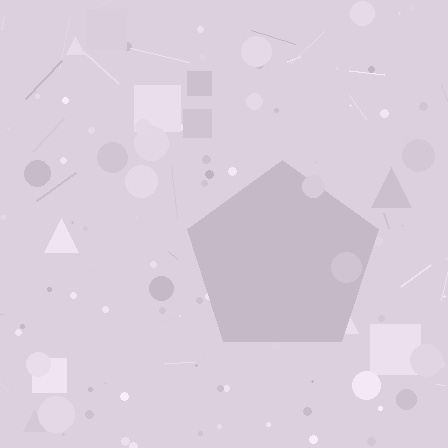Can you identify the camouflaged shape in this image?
The camouflaged shape is a pentagon.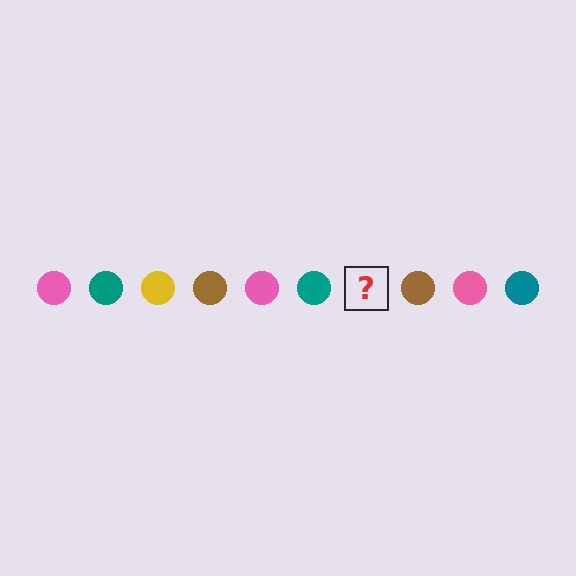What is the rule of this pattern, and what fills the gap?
The rule is that the pattern cycles through pink, teal, yellow, brown circles. The gap should be filled with a yellow circle.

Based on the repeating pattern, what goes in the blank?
The blank should be a yellow circle.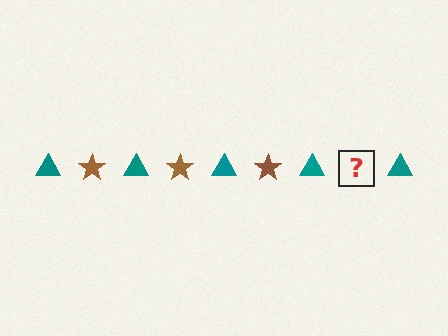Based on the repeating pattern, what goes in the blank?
The blank should be a brown star.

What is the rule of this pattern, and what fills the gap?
The rule is that the pattern alternates between teal triangle and brown star. The gap should be filled with a brown star.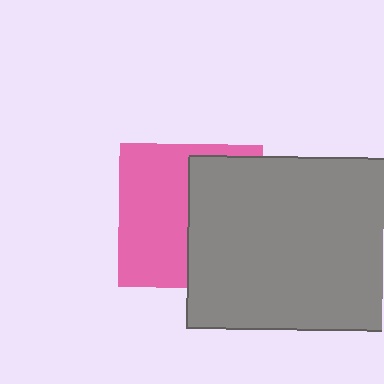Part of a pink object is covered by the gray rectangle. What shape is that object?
It is a square.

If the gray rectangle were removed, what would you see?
You would see the complete pink square.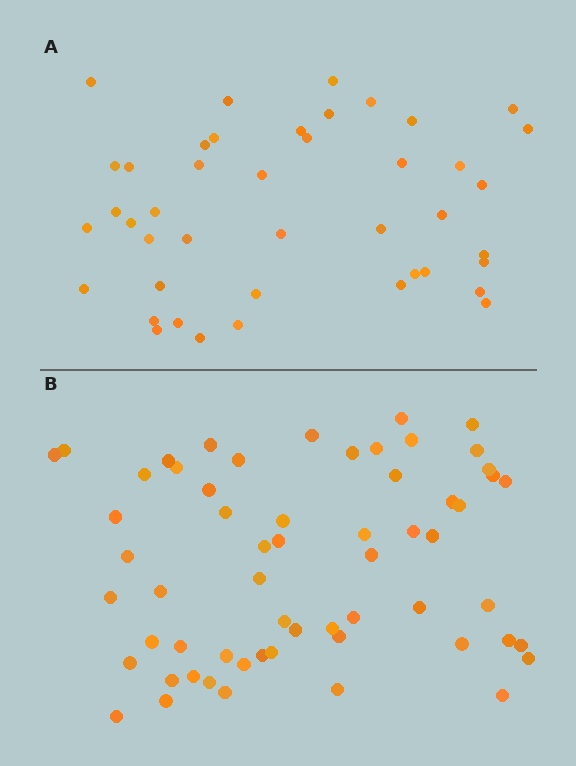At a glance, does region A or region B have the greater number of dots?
Region B (the bottom region) has more dots.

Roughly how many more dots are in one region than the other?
Region B has approximately 15 more dots than region A.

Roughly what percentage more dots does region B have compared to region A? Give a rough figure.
About 40% more.